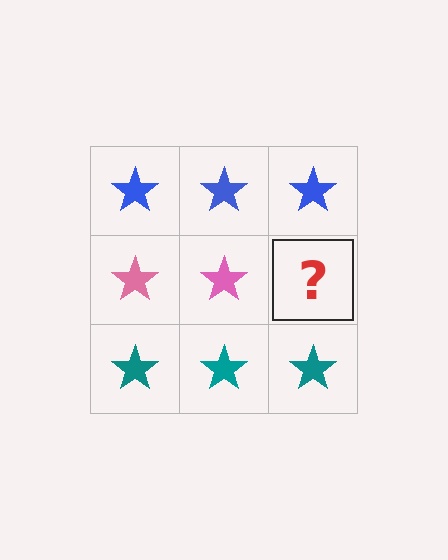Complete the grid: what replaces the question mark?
The question mark should be replaced with a pink star.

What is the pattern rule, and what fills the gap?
The rule is that each row has a consistent color. The gap should be filled with a pink star.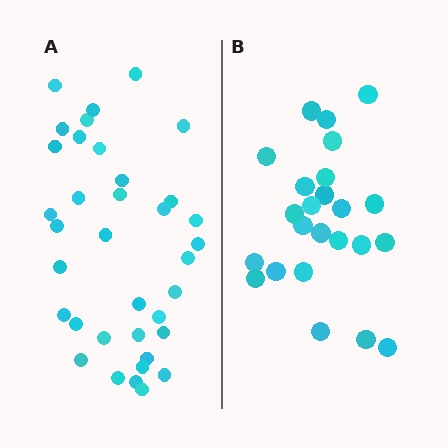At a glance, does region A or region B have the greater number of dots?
Region A (the left region) has more dots.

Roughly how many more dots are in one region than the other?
Region A has roughly 12 or so more dots than region B.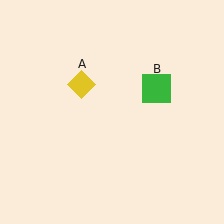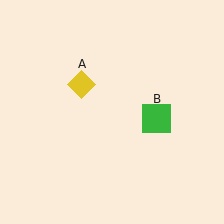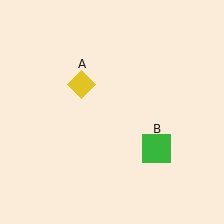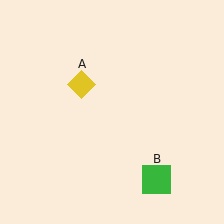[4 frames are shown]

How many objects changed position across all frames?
1 object changed position: green square (object B).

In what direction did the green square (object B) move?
The green square (object B) moved down.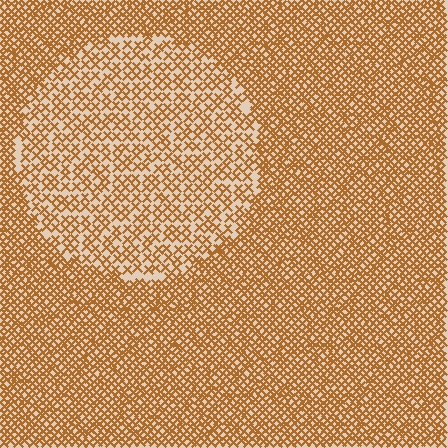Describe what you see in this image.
The image contains small brown elements arranged at two different densities. A circle-shaped region is visible where the elements are less densely packed than the surrounding area.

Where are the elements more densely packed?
The elements are more densely packed outside the circle boundary.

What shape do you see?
I see a circle.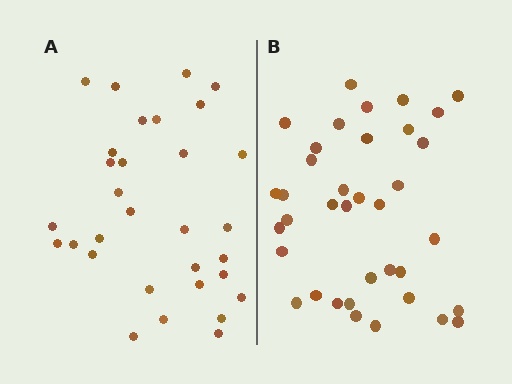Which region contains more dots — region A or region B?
Region B (the right region) has more dots.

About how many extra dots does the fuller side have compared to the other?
Region B has about 6 more dots than region A.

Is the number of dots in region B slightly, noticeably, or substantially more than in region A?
Region B has only slightly more — the two regions are fairly close. The ratio is roughly 1.2 to 1.